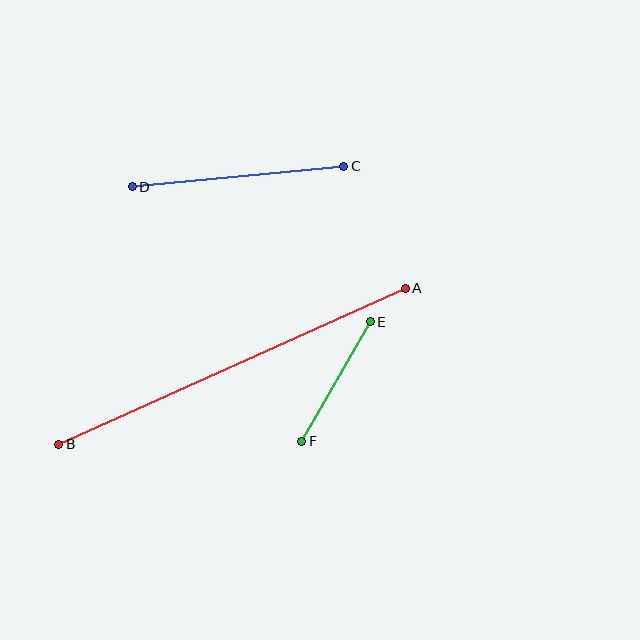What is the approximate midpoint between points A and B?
The midpoint is at approximately (232, 366) pixels.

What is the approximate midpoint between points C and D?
The midpoint is at approximately (238, 177) pixels.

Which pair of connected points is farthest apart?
Points A and B are farthest apart.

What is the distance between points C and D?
The distance is approximately 212 pixels.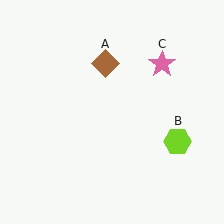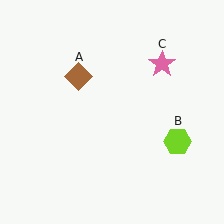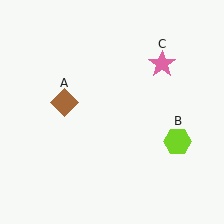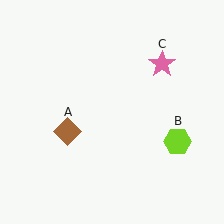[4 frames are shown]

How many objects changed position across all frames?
1 object changed position: brown diamond (object A).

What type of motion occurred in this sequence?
The brown diamond (object A) rotated counterclockwise around the center of the scene.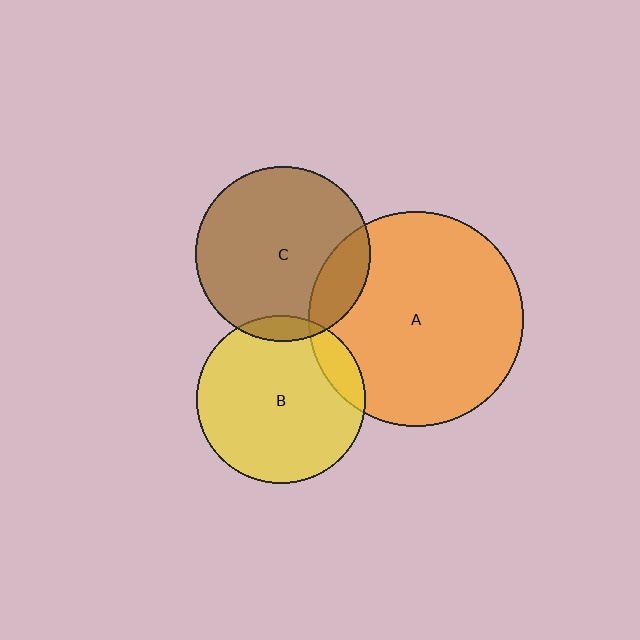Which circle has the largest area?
Circle A (orange).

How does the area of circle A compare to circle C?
Approximately 1.5 times.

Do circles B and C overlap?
Yes.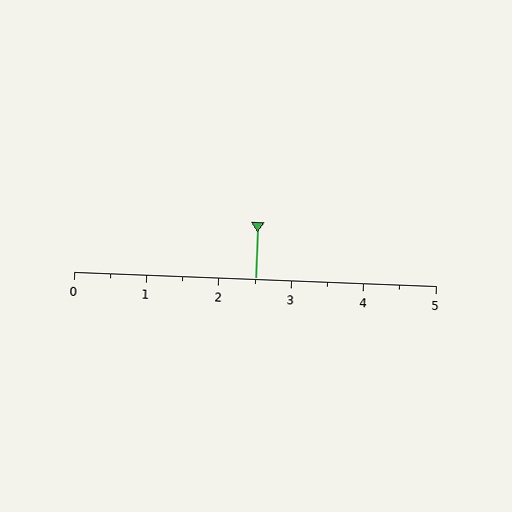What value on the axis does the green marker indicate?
The marker indicates approximately 2.5.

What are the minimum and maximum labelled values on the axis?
The axis runs from 0 to 5.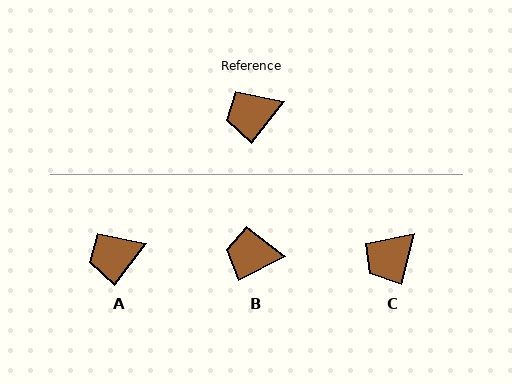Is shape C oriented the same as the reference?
No, it is off by about 23 degrees.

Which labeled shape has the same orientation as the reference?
A.